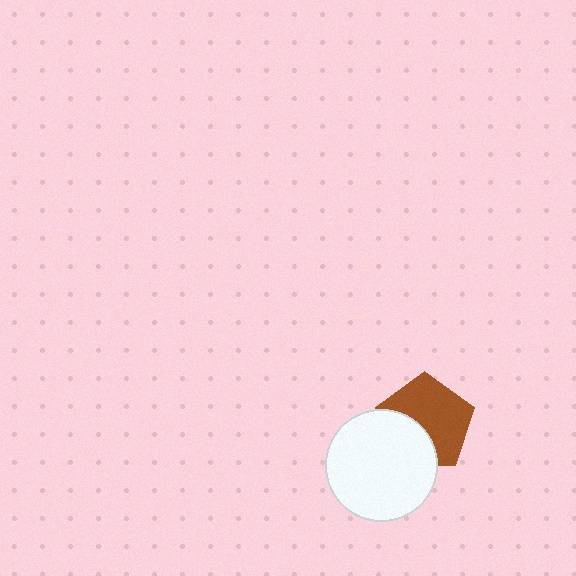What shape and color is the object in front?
The object in front is a white circle.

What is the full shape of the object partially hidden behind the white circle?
The partially hidden object is a brown pentagon.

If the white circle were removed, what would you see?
You would see the complete brown pentagon.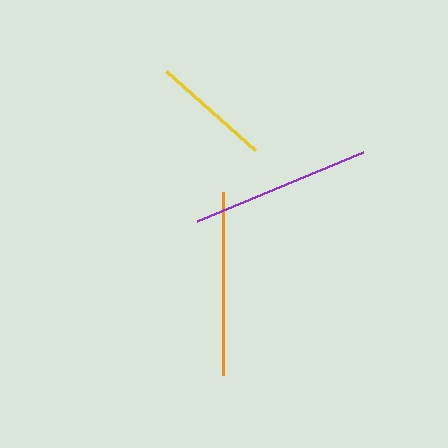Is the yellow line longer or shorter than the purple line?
The purple line is longer than the yellow line.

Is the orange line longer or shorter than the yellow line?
The orange line is longer than the yellow line.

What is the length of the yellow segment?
The yellow segment is approximately 119 pixels long.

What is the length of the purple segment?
The purple segment is approximately 180 pixels long.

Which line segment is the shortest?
The yellow line is the shortest at approximately 119 pixels.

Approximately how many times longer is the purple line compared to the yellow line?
The purple line is approximately 1.5 times the length of the yellow line.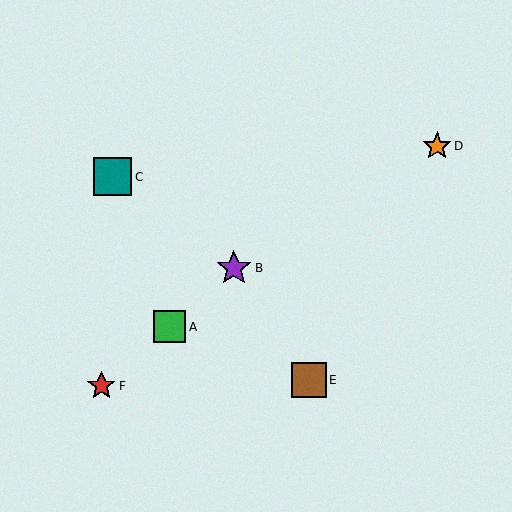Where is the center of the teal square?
The center of the teal square is at (113, 177).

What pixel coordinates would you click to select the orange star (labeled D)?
Click at (437, 146) to select the orange star D.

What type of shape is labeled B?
Shape B is a purple star.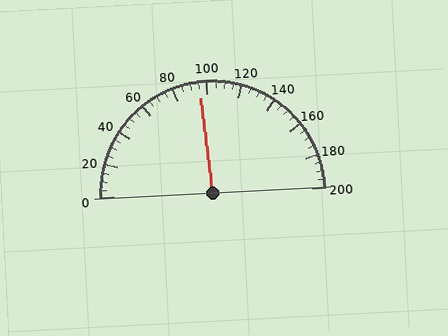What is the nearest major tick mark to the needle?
The nearest major tick mark is 100.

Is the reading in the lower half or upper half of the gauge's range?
The reading is in the lower half of the range (0 to 200).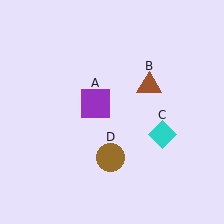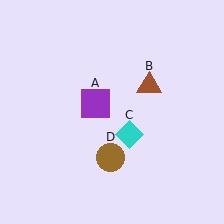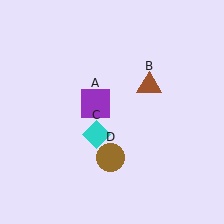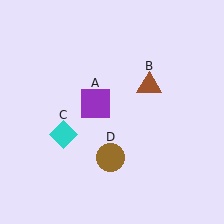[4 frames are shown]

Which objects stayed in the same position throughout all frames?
Purple square (object A) and brown triangle (object B) and brown circle (object D) remained stationary.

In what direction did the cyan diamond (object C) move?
The cyan diamond (object C) moved left.